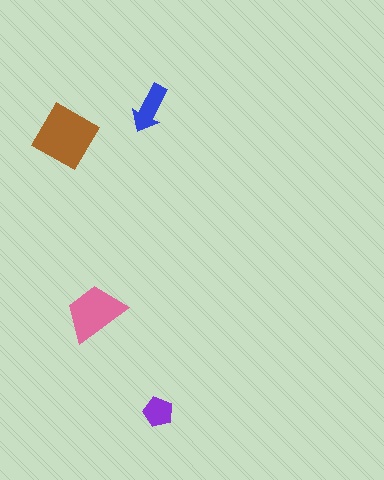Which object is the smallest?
The purple pentagon.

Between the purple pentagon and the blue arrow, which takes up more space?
The blue arrow.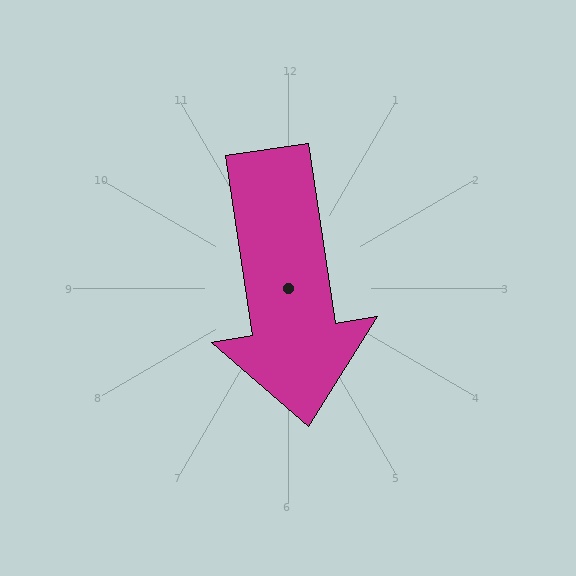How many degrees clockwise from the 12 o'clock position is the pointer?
Approximately 171 degrees.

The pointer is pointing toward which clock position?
Roughly 6 o'clock.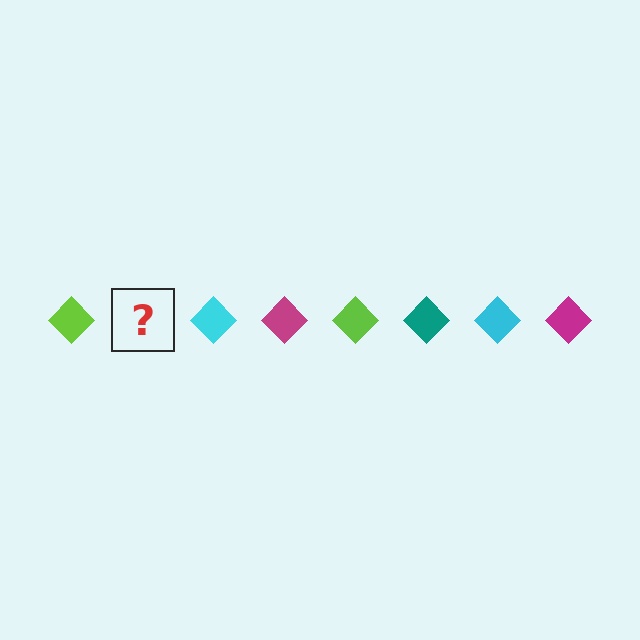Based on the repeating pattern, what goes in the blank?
The blank should be a teal diamond.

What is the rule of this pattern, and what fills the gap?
The rule is that the pattern cycles through lime, teal, cyan, magenta diamonds. The gap should be filled with a teal diamond.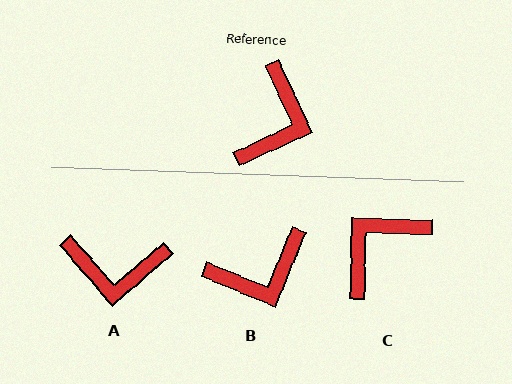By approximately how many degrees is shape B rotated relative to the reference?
Approximately 47 degrees clockwise.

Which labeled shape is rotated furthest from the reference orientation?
C, about 154 degrees away.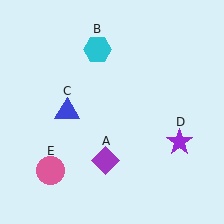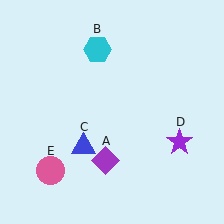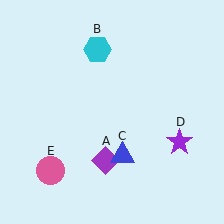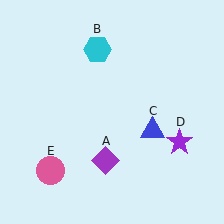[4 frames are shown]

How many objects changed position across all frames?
1 object changed position: blue triangle (object C).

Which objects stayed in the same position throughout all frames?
Purple diamond (object A) and cyan hexagon (object B) and purple star (object D) and pink circle (object E) remained stationary.